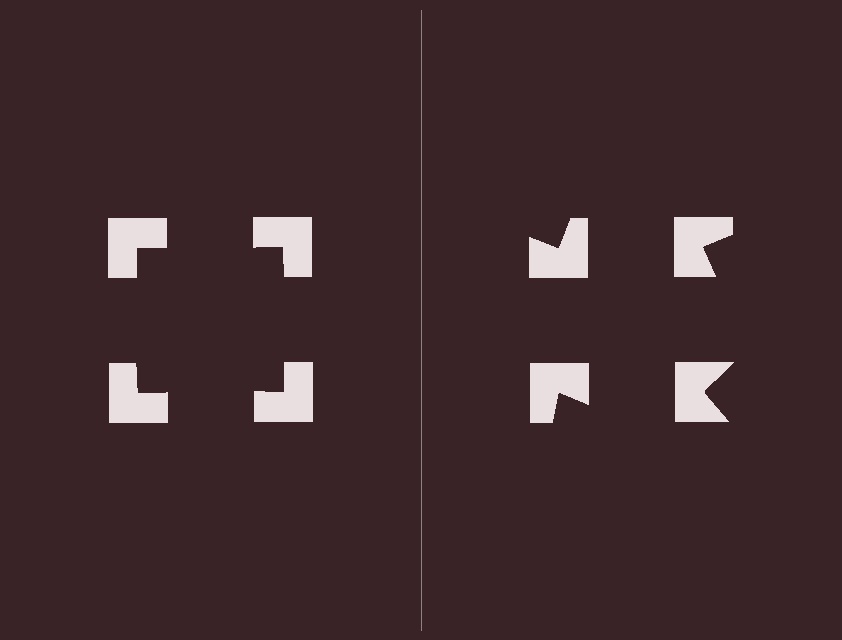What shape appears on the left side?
An illusory square.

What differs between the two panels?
The notched squares are positioned identically on both sides; only the wedge orientations differ. On the left they align to a square; on the right they are misaligned.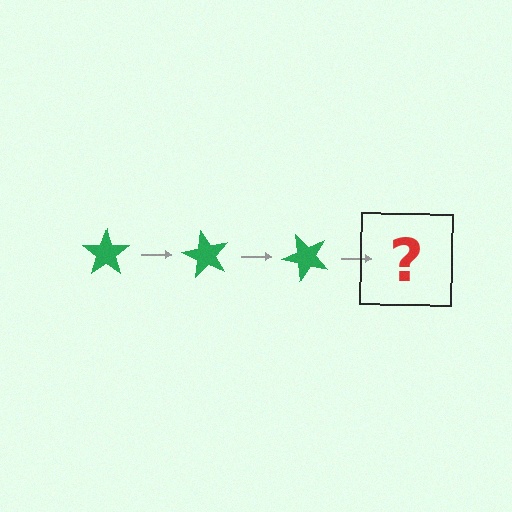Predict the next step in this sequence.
The next step is a green star rotated 180 degrees.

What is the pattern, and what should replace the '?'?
The pattern is that the star rotates 60 degrees each step. The '?' should be a green star rotated 180 degrees.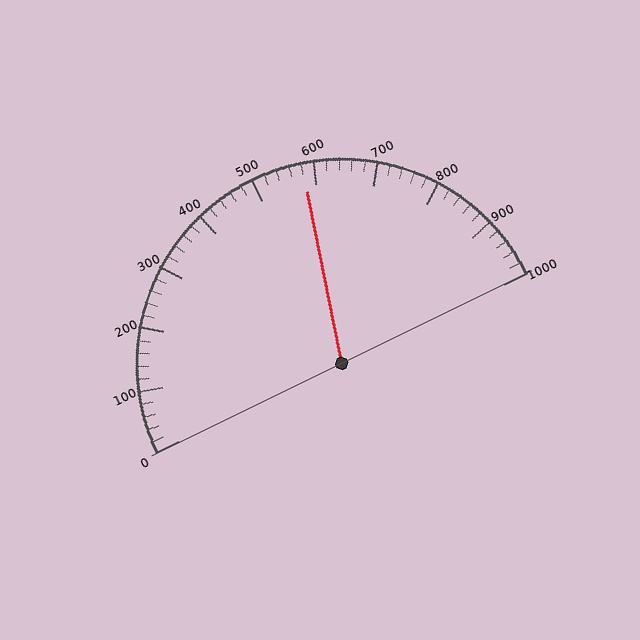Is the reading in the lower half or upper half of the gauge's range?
The reading is in the upper half of the range (0 to 1000).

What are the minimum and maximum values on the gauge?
The gauge ranges from 0 to 1000.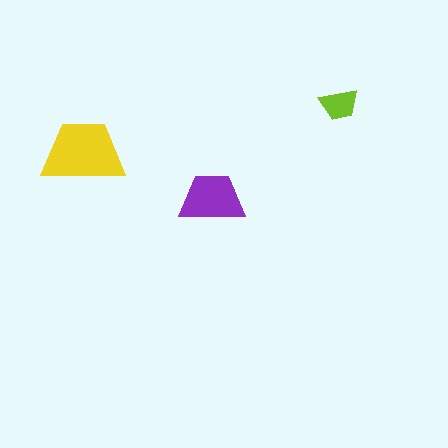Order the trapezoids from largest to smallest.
the yellow one, the purple one, the lime one.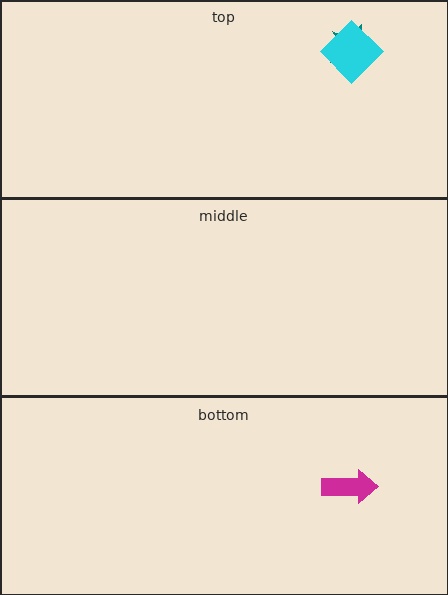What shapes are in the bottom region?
The magenta arrow.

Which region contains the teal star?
The top region.